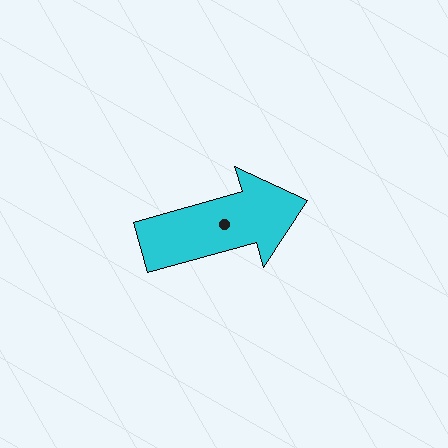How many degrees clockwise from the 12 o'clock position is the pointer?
Approximately 74 degrees.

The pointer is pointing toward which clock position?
Roughly 2 o'clock.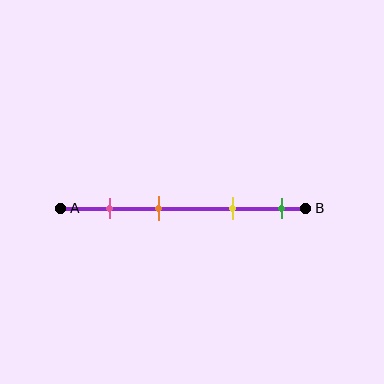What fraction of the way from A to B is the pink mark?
The pink mark is approximately 20% (0.2) of the way from A to B.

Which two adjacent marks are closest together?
The pink and orange marks are the closest adjacent pair.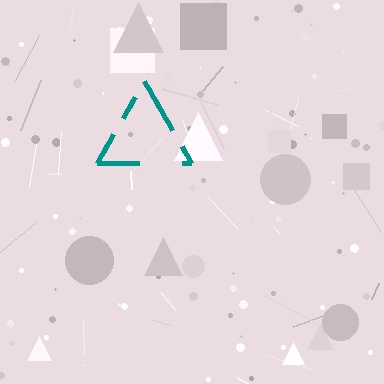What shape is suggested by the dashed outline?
The dashed outline suggests a triangle.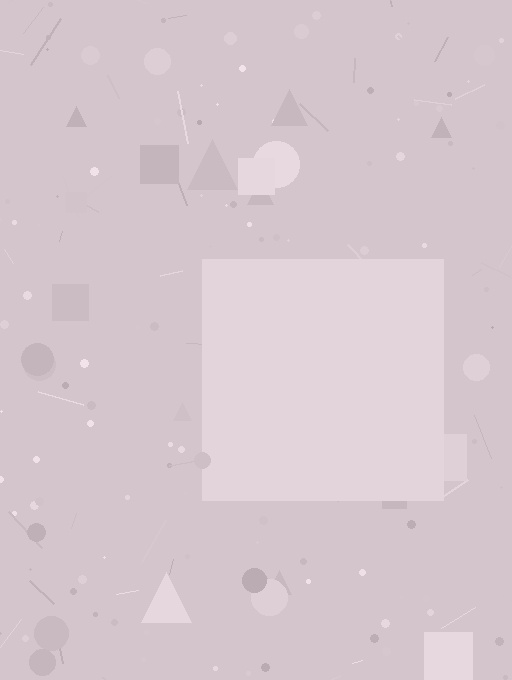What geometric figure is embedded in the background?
A square is embedded in the background.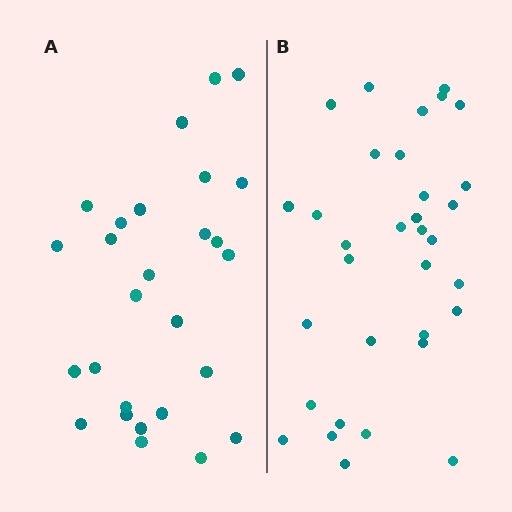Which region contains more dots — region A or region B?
Region B (the right region) has more dots.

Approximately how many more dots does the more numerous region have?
Region B has about 6 more dots than region A.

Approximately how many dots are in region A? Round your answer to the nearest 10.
About 30 dots. (The exact count is 27, which rounds to 30.)